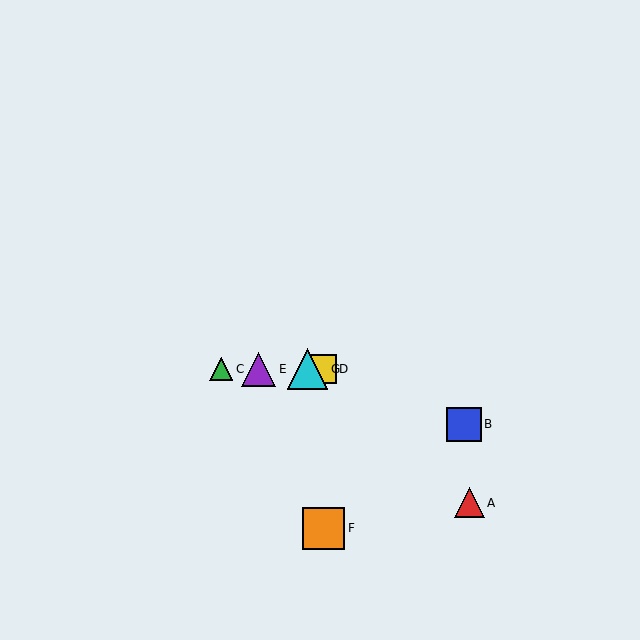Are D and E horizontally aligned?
Yes, both are at y≈369.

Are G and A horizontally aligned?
No, G is at y≈369 and A is at y≈503.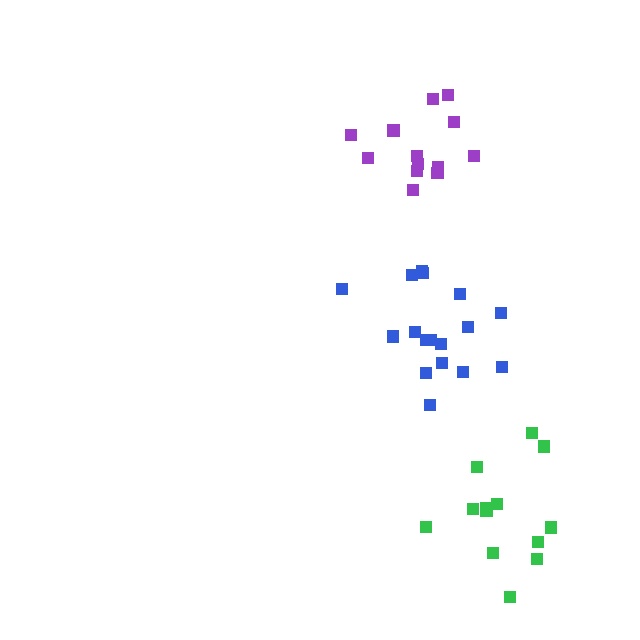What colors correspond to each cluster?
The clusters are colored: green, purple, blue.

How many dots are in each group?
Group 1: 13 dots, Group 2: 13 dots, Group 3: 17 dots (43 total).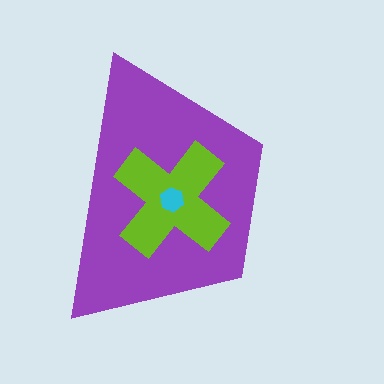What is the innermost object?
The cyan hexagon.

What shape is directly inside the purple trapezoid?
The lime cross.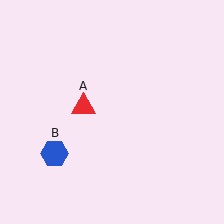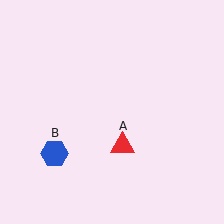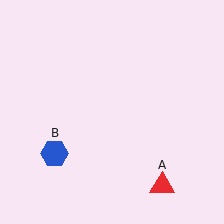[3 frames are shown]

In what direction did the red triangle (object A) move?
The red triangle (object A) moved down and to the right.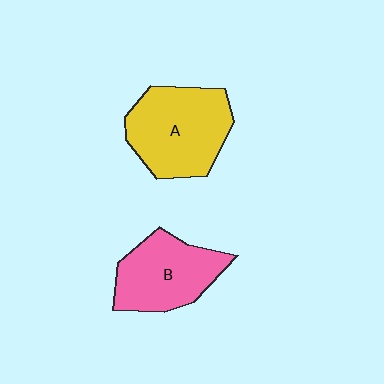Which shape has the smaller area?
Shape B (pink).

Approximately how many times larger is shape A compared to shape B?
Approximately 1.2 times.